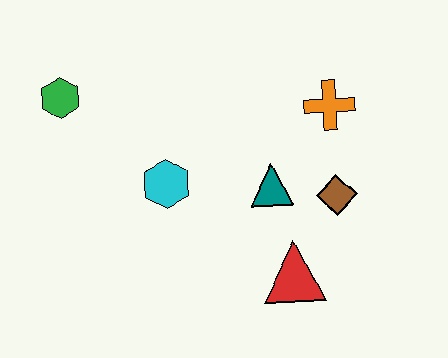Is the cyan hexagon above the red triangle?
Yes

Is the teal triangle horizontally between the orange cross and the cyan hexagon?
Yes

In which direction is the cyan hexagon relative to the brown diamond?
The cyan hexagon is to the left of the brown diamond.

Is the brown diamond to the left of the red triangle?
No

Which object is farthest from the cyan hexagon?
The orange cross is farthest from the cyan hexagon.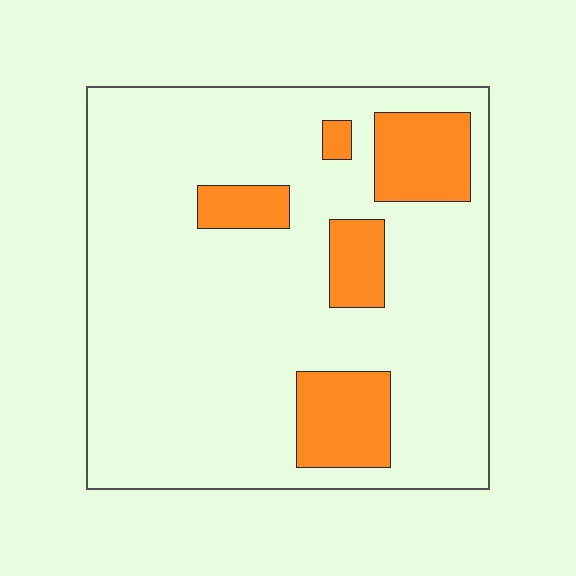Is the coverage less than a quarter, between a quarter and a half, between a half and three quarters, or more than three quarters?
Less than a quarter.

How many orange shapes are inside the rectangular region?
5.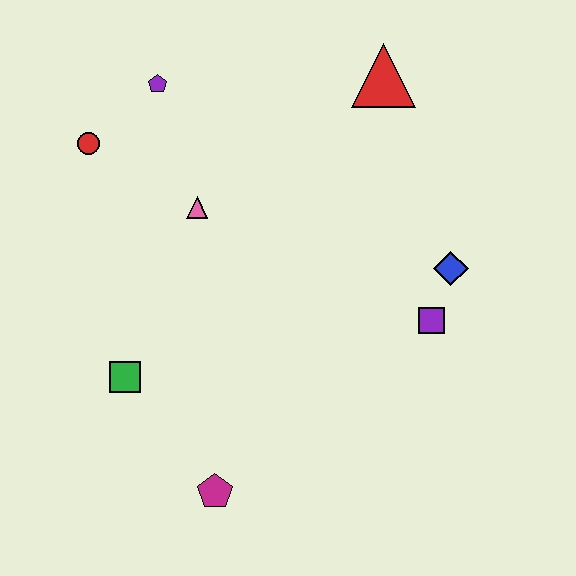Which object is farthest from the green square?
The red triangle is farthest from the green square.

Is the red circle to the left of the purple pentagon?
Yes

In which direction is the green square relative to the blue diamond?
The green square is to the left of the blue diamond.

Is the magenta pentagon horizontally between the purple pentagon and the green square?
No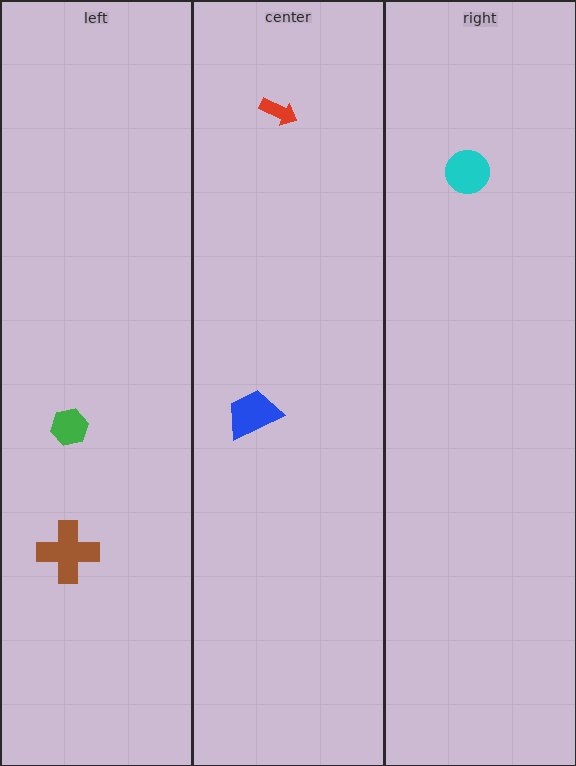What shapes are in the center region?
The blue trapezoid, the red arrow.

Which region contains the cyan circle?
The right region.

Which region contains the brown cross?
The left region.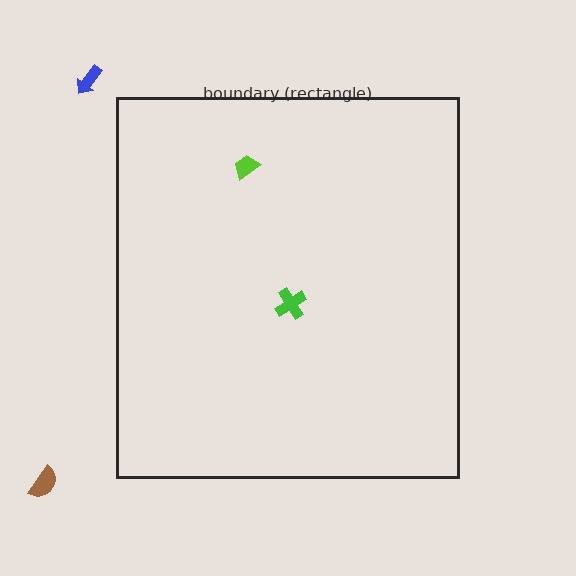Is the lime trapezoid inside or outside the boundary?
Inside.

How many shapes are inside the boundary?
2 inside, 2 outside.